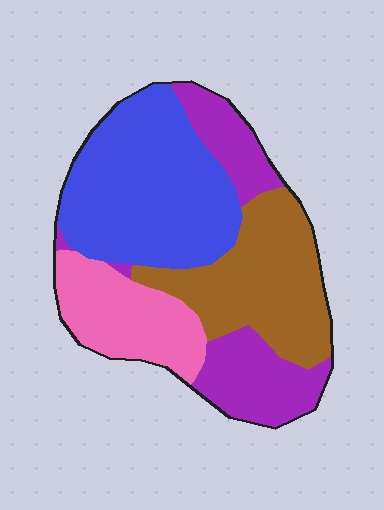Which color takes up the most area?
Blue, at roughly 35%.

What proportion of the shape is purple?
Purple covers 22% of the shape.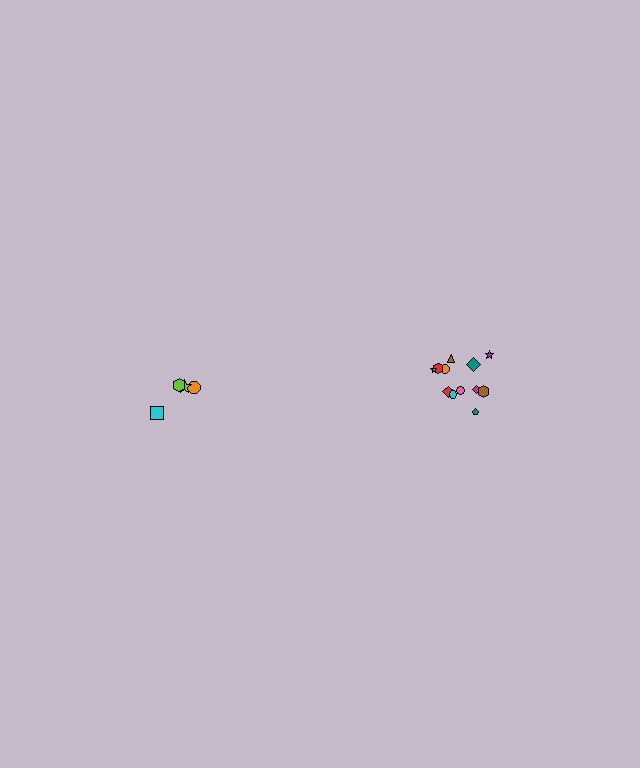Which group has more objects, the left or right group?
The right group.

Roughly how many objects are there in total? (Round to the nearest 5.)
Roughly 15 objects in total.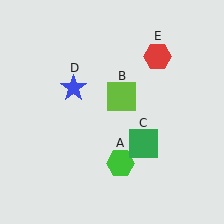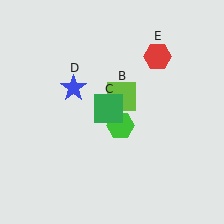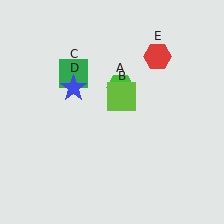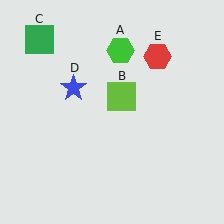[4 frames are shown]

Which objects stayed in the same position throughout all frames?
Lime square (object B) and blue star (object D) and red hexagon (object E) remained stationary.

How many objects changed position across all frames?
2 objects changed position: green hexagon (object A), green square (object C).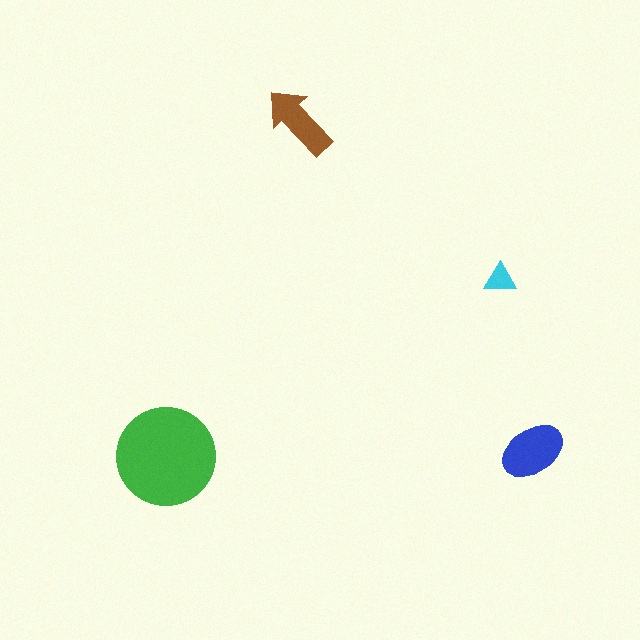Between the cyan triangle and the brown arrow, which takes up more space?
The brown arrow.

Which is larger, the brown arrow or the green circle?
The green circle.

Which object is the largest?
The green circle.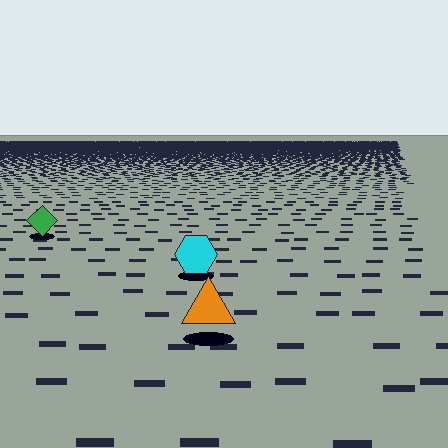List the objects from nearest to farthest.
From nearest to farthest: the orange triangle, the cyan hexagon, the green diamond.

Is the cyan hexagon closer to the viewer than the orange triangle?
No. The orange triangle is closer — you can tell from the texture gradient: the ground texture is coarser near it.